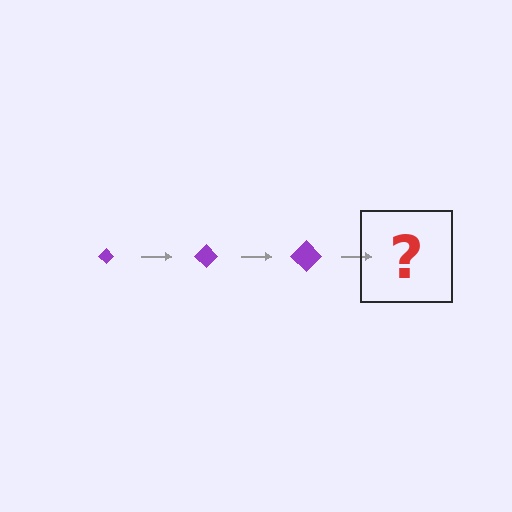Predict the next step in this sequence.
The next step is a purple diamond, larger than the previous one.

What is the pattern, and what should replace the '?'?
The pattern is that the diamond gets progressively larger each step. The '?' should be a purple diamond, larger than the previous one.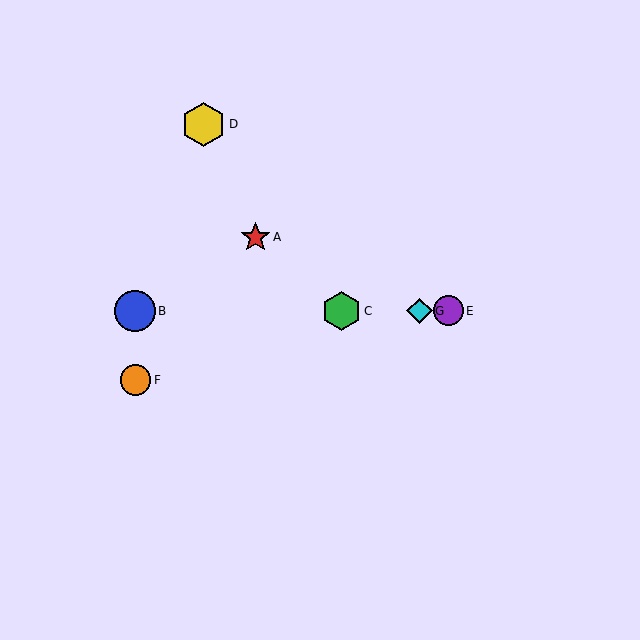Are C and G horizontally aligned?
Yes, both are at y≈311.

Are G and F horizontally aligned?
No, G is at y≈311 and F is at y≈380.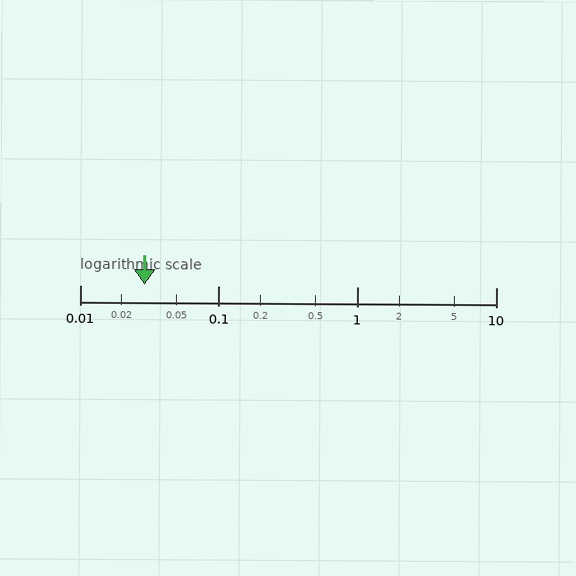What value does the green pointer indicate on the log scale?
The pointer indicates approximately 0.029.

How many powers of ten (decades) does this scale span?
The scale spans 3 decades, from 0.01 to 10.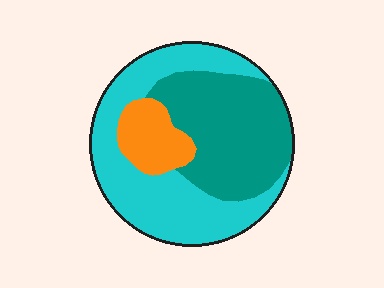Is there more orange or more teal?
Teal.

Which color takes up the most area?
Cyan, at roughly 50%.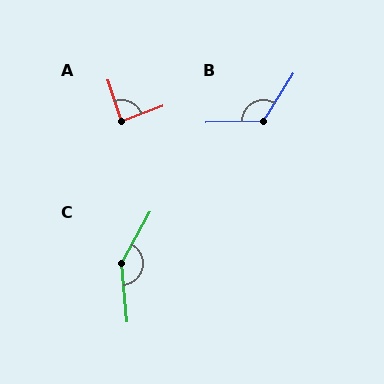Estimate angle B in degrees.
Approximately 123 degrees.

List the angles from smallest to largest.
A (88°), B (123°), C (145°).